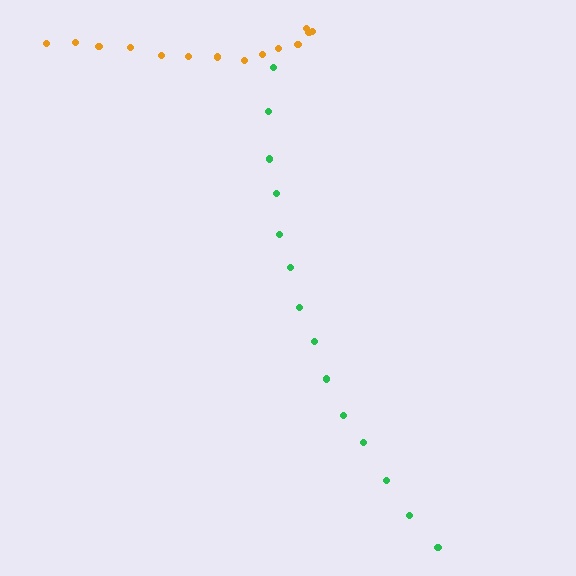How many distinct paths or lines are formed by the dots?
There are 2 distinct paths.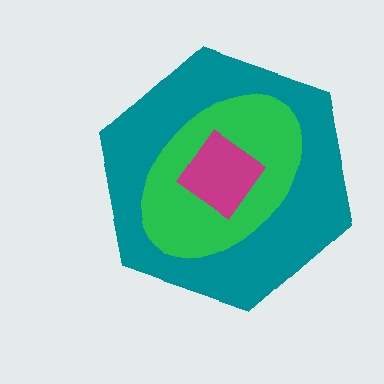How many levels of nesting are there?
3.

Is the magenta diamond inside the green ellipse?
Yes.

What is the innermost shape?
The magenta diamond.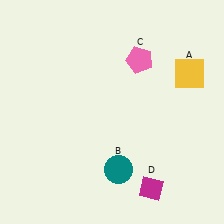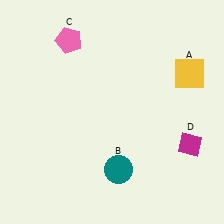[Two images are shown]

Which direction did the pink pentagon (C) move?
The pink pentagon (C) moved left.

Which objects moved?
The objects that moved are: the pink pentagon (C), the magenta diamond (D).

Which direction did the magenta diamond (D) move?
The magenta diamond (D) moved up.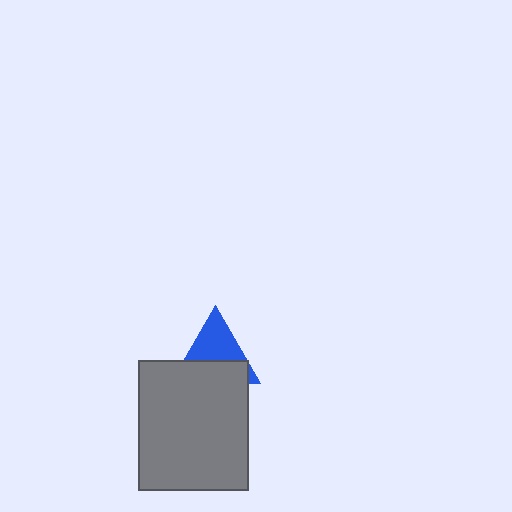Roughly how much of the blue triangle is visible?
About half of it is visible (roughly 52%).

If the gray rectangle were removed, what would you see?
You would see the complete blue triangle.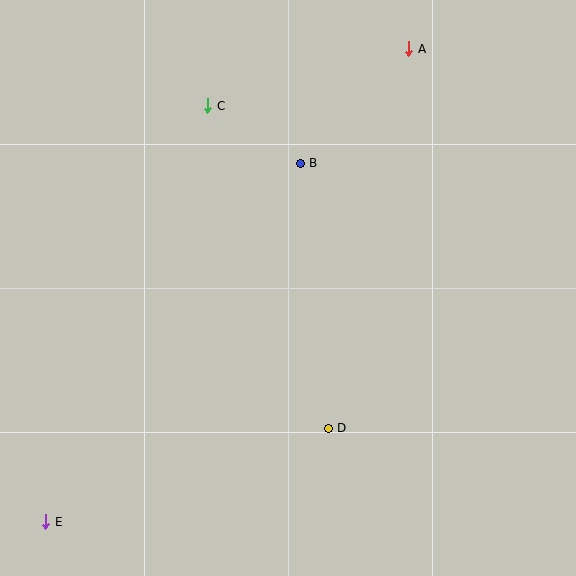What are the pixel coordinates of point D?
Point D is at (328, 428).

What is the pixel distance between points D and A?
The distance between D and A is 388 pixels.